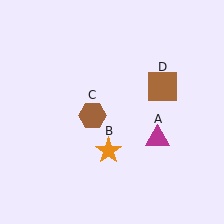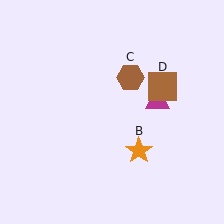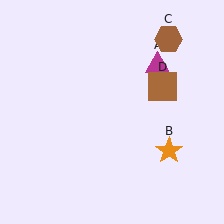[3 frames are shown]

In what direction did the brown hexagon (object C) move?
The brown hexagon (object C) moved up and to the right.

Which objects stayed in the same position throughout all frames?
Brown square (object D) remained stationary.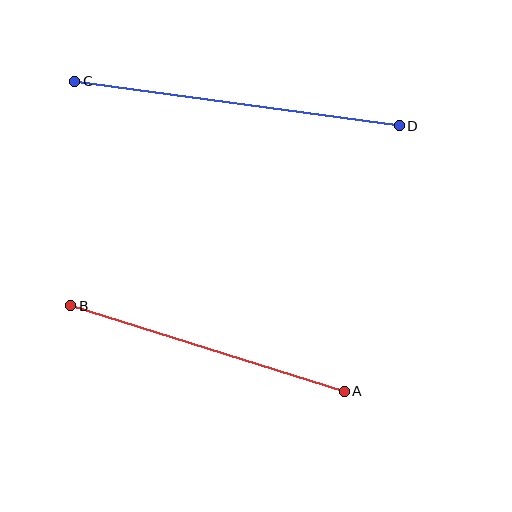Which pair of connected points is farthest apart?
Points C and D are farthest apart.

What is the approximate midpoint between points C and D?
The midpoint is at approximately (237, 104) pixels.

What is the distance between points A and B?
The distance is approximately 286 pixels.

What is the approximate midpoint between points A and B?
The midpoint is at approximately (208, 348) pixels.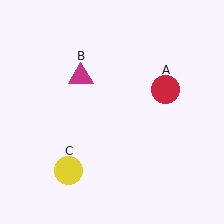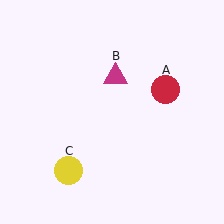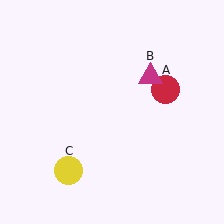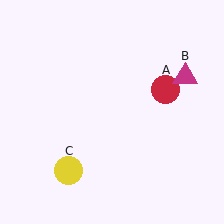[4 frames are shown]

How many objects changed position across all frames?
1 object changed position: magenta triangle (object B).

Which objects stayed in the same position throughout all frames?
Red circle (object A) and yellow circle (object C) remained stationary.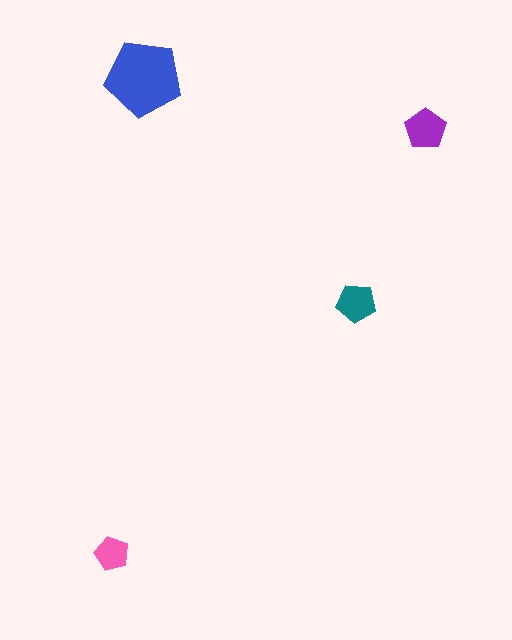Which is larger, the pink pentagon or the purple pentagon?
The purple one.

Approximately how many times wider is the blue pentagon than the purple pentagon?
About 2 times wider.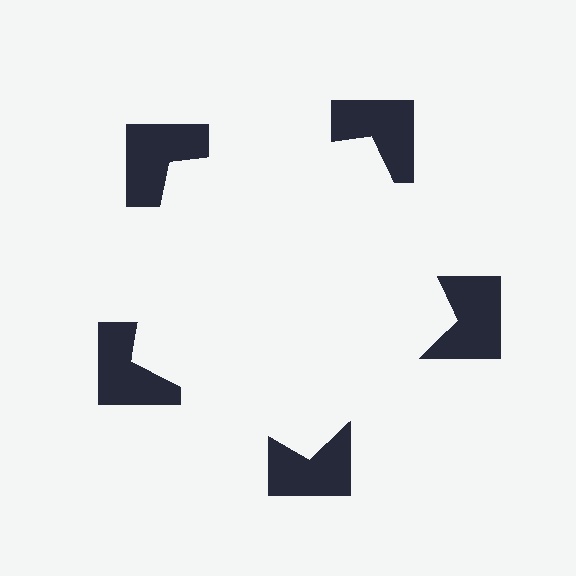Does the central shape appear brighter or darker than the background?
It typically appears slightly brighter than the background, even though no actual brightness change is drawn.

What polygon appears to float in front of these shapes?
An illusory pentagon — its edges are inferred from the aligned wedge cuts in the notched squares, not physically drawn.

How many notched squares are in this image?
There are 5 — one at each vertex of the illusory pentagon.